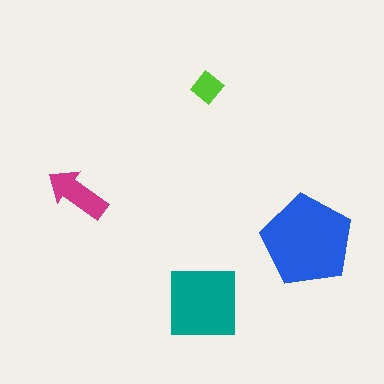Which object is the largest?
The blue pentagon.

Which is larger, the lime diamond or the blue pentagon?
The blue pentagon.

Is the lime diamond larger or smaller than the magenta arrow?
Smaller.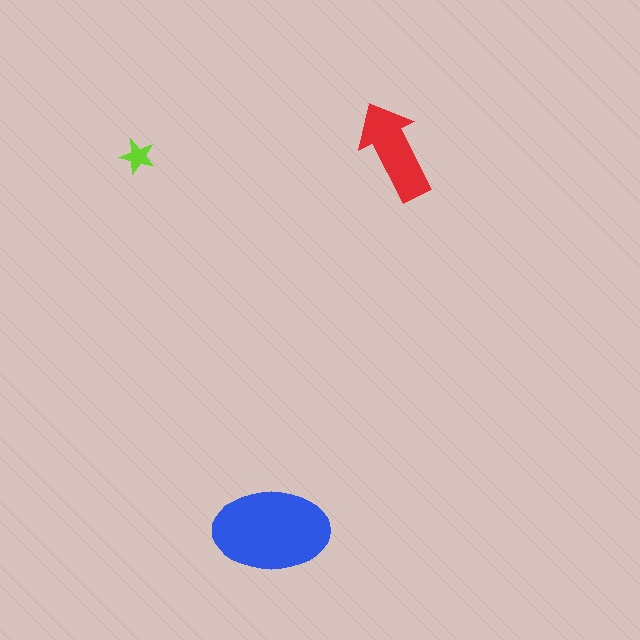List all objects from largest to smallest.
The blue ellipse, the red arrow, the lime star.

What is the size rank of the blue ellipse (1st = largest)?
1st.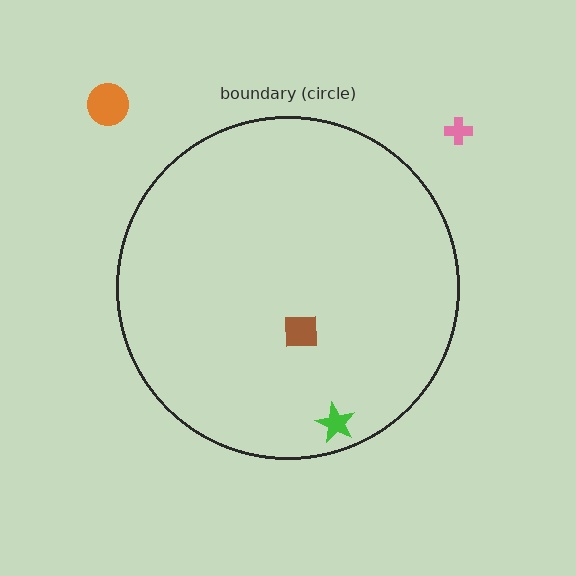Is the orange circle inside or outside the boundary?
Outside.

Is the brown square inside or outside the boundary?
Inside.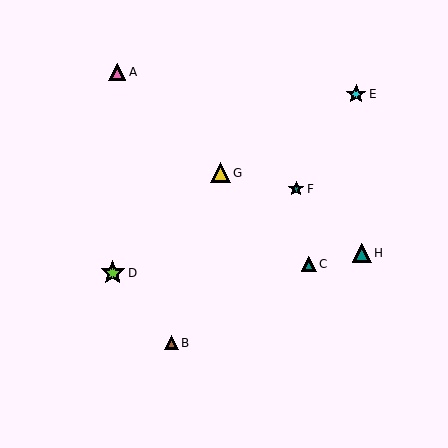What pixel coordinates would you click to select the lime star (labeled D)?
Click at (113, 273) to select the lime star D.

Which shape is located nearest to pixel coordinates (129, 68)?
The pink triangle (labeled A) at (117, 72) is nearest to that location.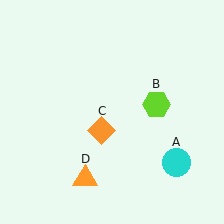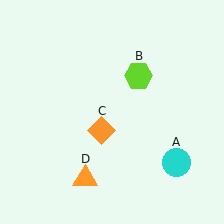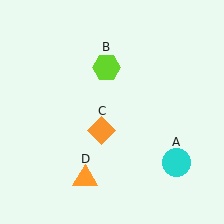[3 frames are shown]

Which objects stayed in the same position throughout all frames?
Cyan circle (object A) and orange diamond (object C) and orange triangle (object D) remained stationary.